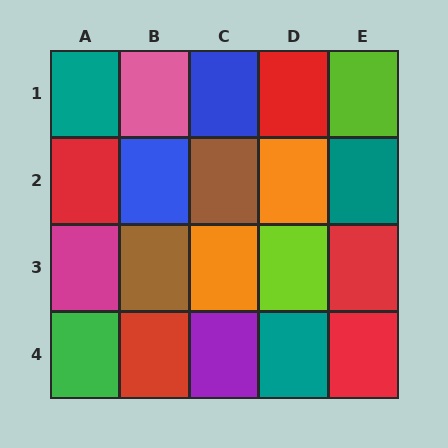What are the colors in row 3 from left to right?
Magenta, brown, orange, lime, red.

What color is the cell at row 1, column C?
Blue.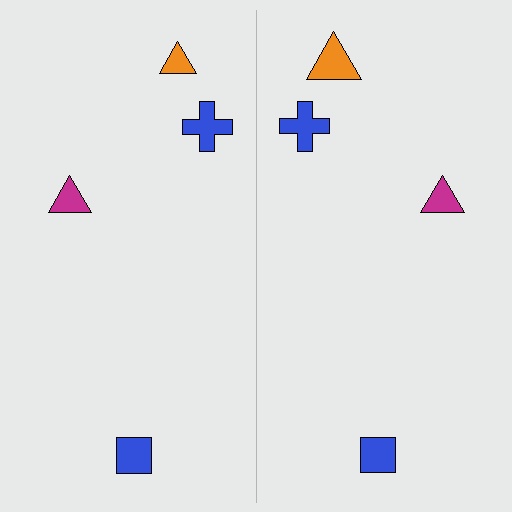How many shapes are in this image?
There are 8 shapes in this image.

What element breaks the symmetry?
The orange triangle on the right side has a different size than its mirror counterpart.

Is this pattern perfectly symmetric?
No, the pattern is not perfectly symmetric. The orange triangle on the right side has a different size than its mirror counterpart.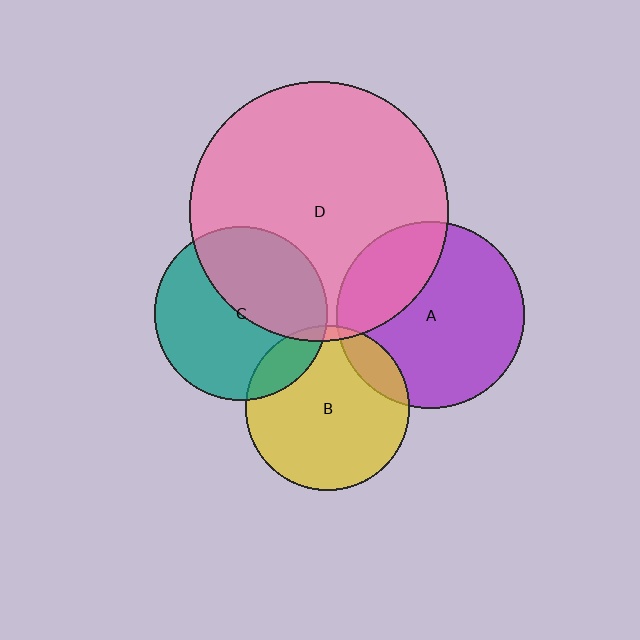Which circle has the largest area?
Circle D (pink).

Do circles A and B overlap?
Yes.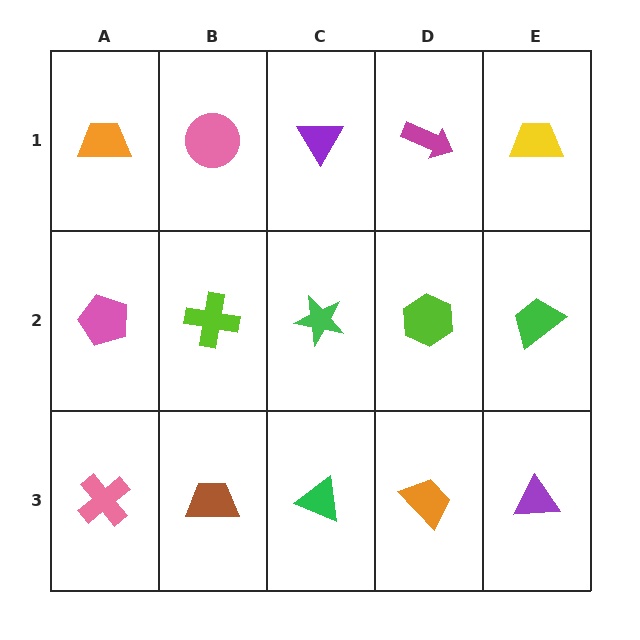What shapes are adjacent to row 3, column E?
A green trapezoid (row 2, column E), an orange trapezoid (row 3, column D).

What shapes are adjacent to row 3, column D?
A lime hexagon (row 2, column D), a green triangle (row 3, column C), a purple triangle (row 3, column E).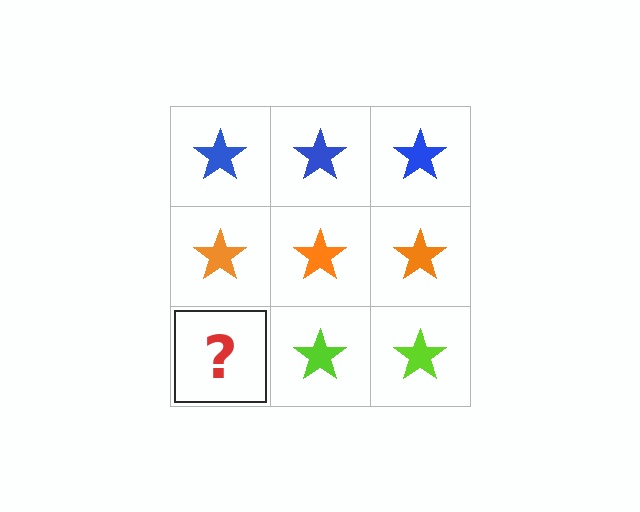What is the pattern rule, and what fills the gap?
The rule is that each row has a consistent color. The gap should be filled with a lime star.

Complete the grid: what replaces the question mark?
The question mark should be replaced with a lime star.